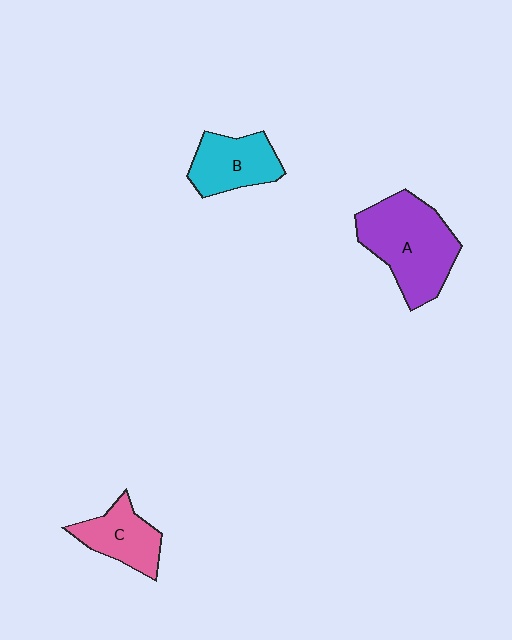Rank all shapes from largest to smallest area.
From largest to smallest: A (purple), B (cyan), C (pink).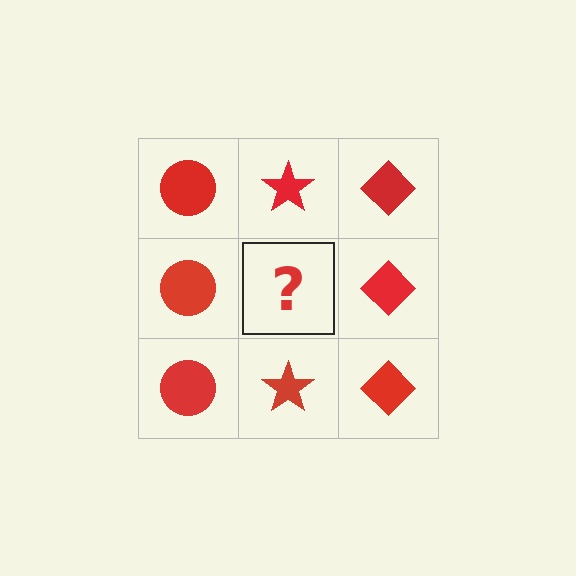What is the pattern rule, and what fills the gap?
The rule is that each column has a consistent shape. The gap should be filled with a red star.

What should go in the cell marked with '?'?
The missing cell should contain a red star.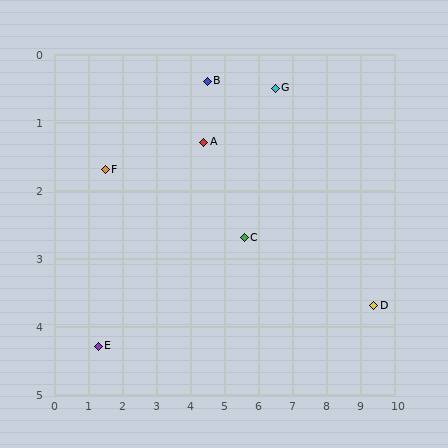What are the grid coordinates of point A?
Point A is at approximately (4.4, 1.3).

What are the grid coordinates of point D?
Point D is at approximately (9.4, 3.7).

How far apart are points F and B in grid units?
Points F and B are about 3.3 grid units apart.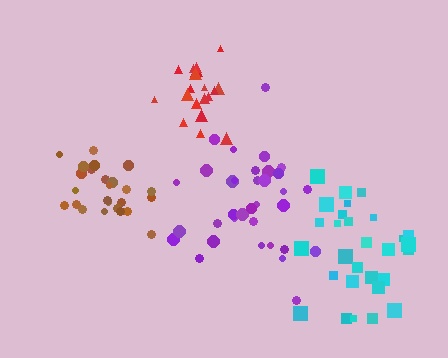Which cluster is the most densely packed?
Red.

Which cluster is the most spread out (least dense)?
Purple.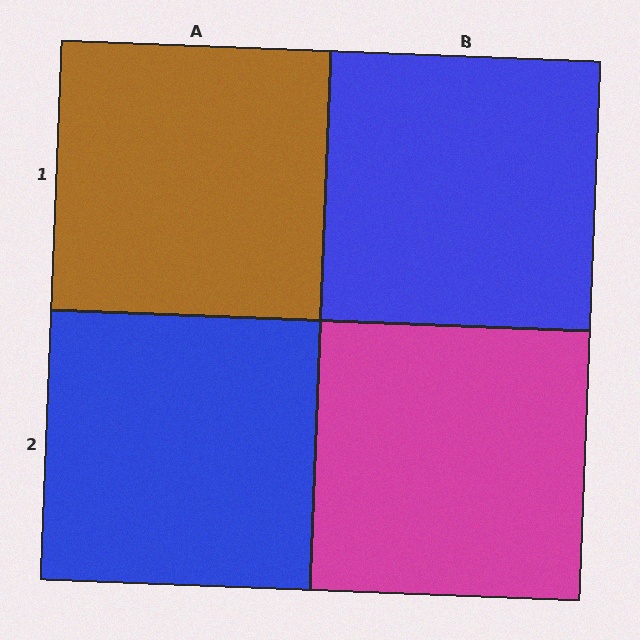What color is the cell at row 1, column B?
Blue.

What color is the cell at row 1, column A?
Brown.